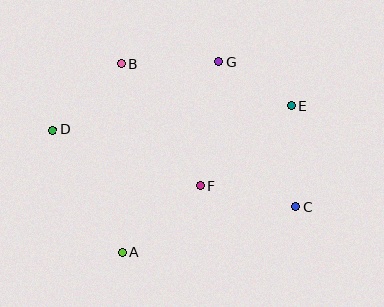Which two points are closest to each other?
Points E and G are closest to each other.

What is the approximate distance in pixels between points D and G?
The distance between D and G is approximately 179 pixels.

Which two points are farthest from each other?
Points C and D are farthest from each other.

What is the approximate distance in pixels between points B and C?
The distance between B and C is approximately 226 pixels.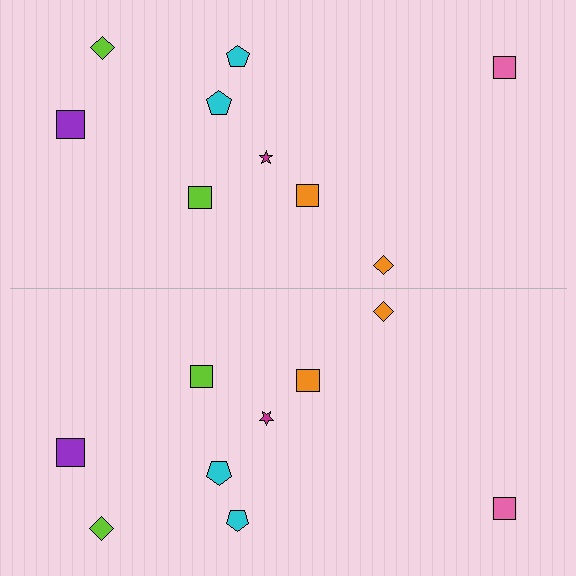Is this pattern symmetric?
Yes, this pattern has bilateral (reflection) symmetry.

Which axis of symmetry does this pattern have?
The pattern has a horizontal axis of symmetry running through the center of the image.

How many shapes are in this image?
There are 18 shapes in this image.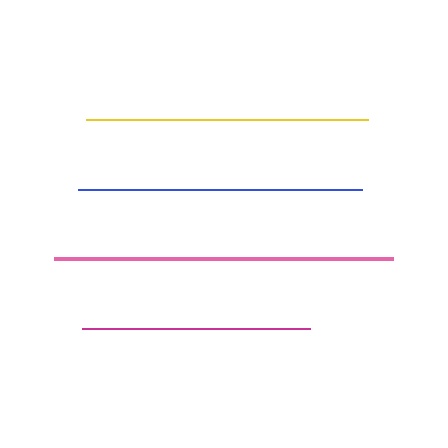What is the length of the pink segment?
The pink segment is approximately 339 pixels long.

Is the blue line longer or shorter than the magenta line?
The blue line is longer than the magenta line.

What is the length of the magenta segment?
The magenta segment is approximately 229 pixels long.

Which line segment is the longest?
The pink line is the longest at approximately 339 pixels.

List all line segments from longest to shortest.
From longest to shortest: pink, blue, yellow, magenta.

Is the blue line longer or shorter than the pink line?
The pink line is longer than the blue line.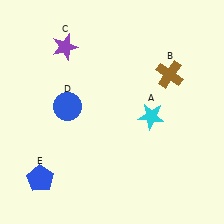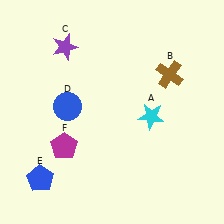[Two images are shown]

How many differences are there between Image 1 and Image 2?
There is 1 difference between the two images.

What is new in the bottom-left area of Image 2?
A magenta pentagon (F) was added in the bottom-left area of Image 2.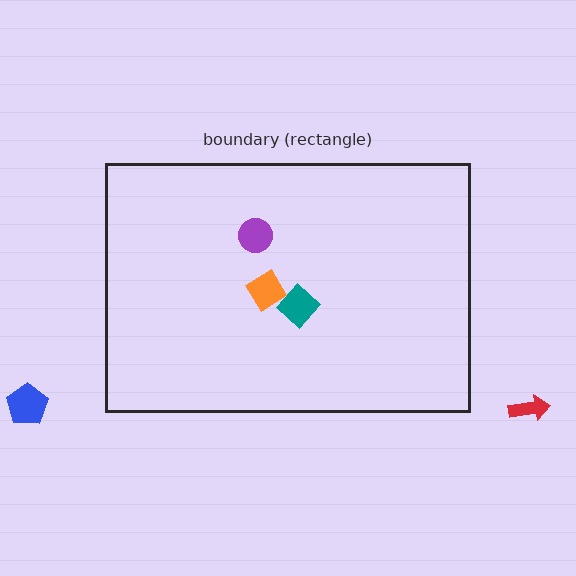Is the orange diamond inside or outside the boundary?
Inside.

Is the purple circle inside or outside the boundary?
Inside.